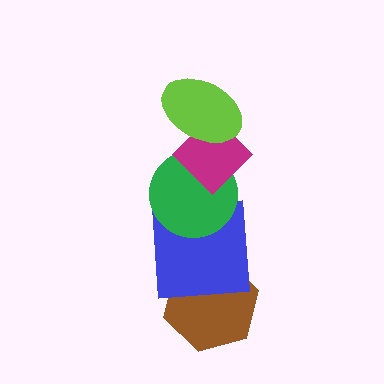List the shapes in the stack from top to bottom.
From top to bottom: the lime ellipse, the magenta diamond, the green circle, the blue square, the brown hexagon.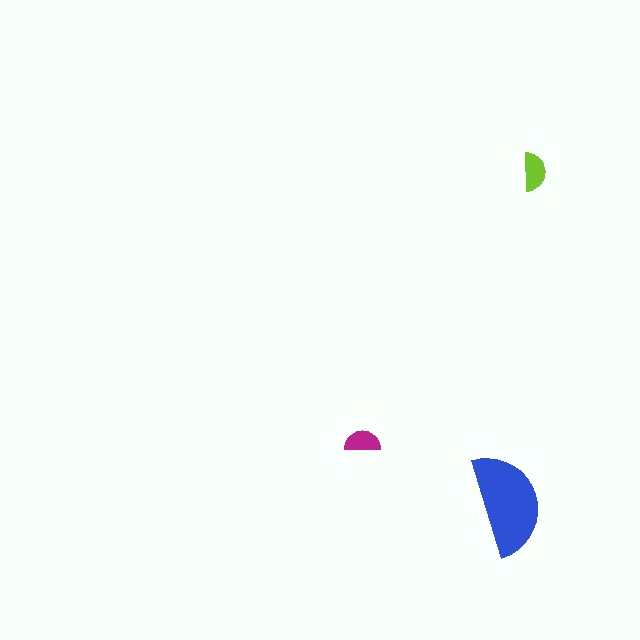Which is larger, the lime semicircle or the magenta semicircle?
The lime one.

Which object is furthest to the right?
The lime semicircle is rightmost.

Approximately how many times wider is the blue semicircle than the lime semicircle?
About 2.5 times wider.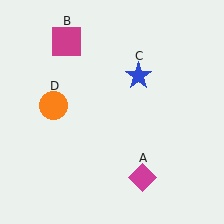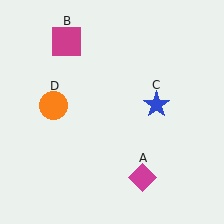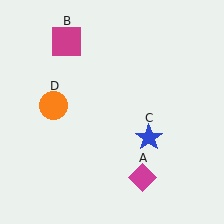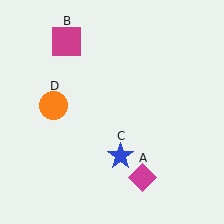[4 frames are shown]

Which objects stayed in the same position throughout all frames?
Magenta diamond (object A) and magenta square (object B) and orange circle (object D) remained stationary.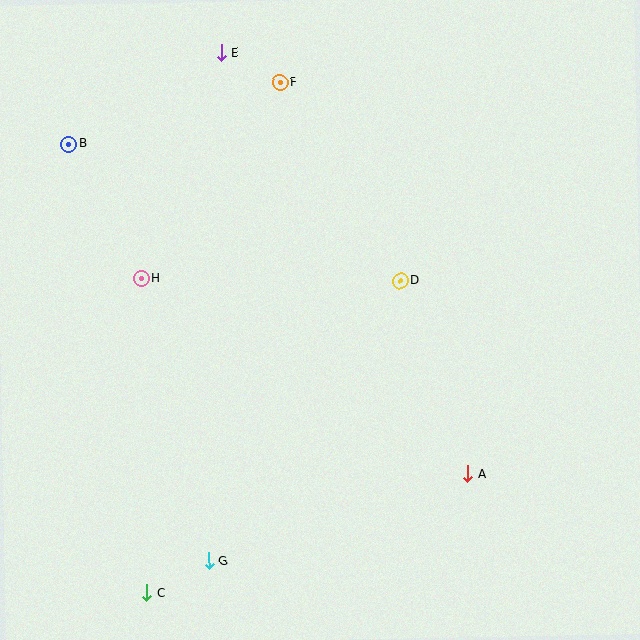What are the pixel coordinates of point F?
Point F is at (280, 82).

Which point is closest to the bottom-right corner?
Point A is closest to the bottom-right corner.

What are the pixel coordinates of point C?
Point C is at (147, 593).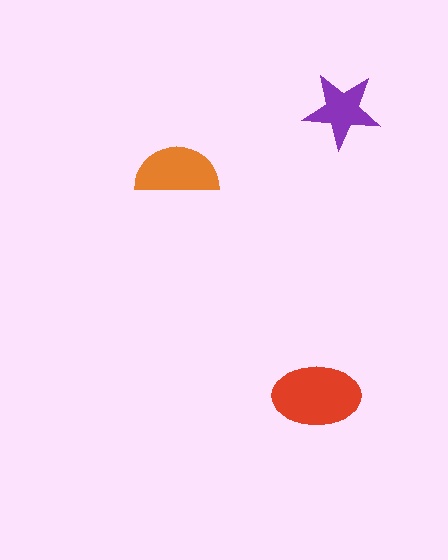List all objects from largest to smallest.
The red ellipse, the orange semicircle, the purple star.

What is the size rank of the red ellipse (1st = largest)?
1st.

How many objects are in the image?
There are 3 objects in the image.